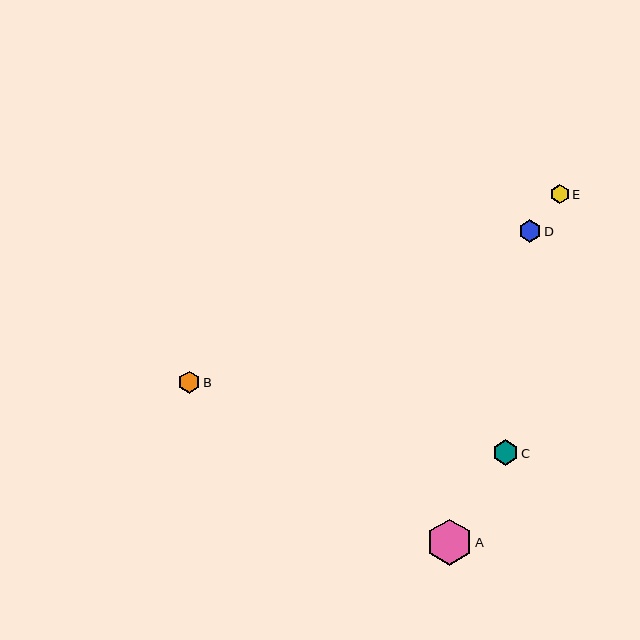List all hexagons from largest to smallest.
From largest to smallest: A, C, D, B, E.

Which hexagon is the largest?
Hexagon A is the largest with a size of approximately 46 pixels.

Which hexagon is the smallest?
Hexagon E is the smallest with a size of approximately 19 pixels.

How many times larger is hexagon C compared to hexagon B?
Hexagon C is approximately 1.1 times the size of hexagon B.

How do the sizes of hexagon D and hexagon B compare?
Hexagon D and hexagon B are approximately the same size.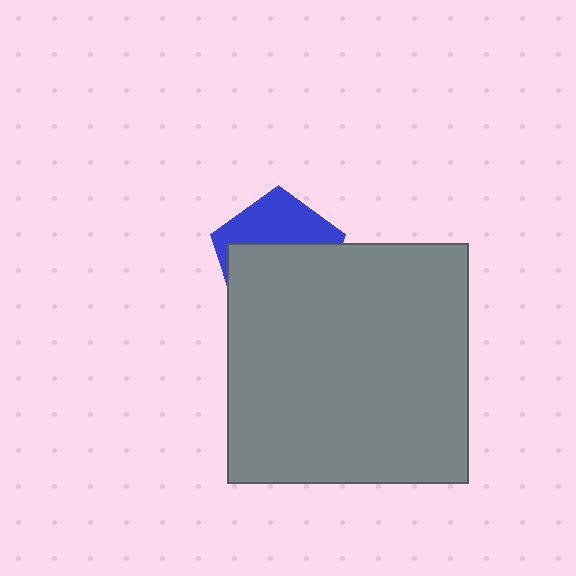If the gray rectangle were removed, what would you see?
You would see the complete blue pentagon.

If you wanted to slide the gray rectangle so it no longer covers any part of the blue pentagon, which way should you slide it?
Slide it down — that is the most direct way to separate the two shapes.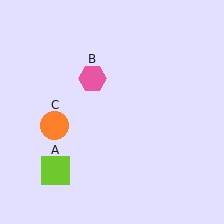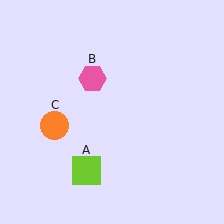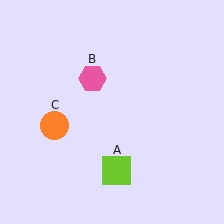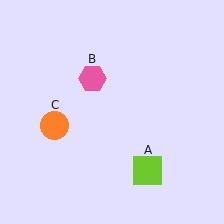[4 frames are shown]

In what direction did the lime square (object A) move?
The lime square (object A) moved right.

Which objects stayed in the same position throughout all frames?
Pink hexagon (object B) and orange circle (object C) remained stationary.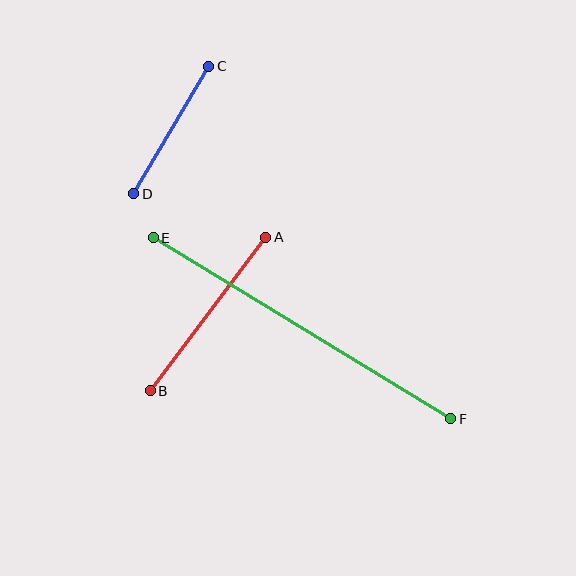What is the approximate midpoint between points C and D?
The midpoint is at approximately (171, 130) pixels.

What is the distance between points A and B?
The distance is approximately 192 pixels.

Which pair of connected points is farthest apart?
Points E and F are farthest apart.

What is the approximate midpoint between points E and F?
The midpoint is at approximately (302, 328) pixels.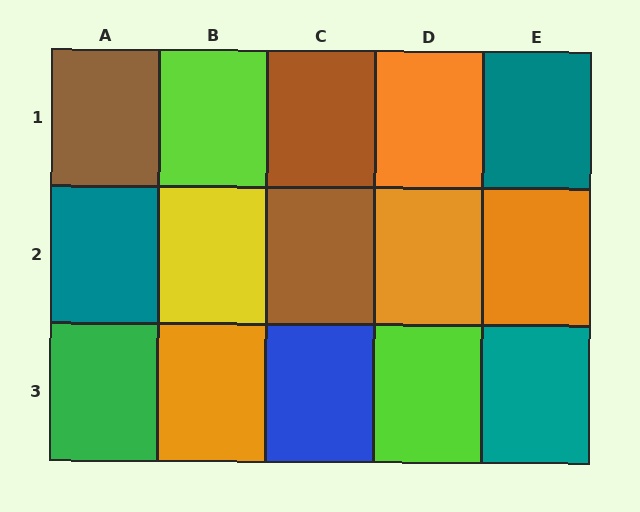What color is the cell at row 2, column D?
Orange.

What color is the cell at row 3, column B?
Orange.